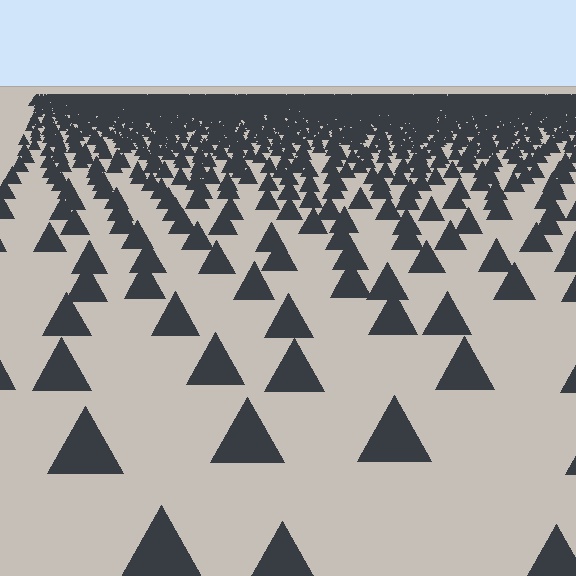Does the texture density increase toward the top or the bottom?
Density increases toward the top.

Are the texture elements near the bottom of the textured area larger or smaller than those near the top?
Larger. Near the bottom, elements are closer to the viewer and appear at a bigger on-screen size.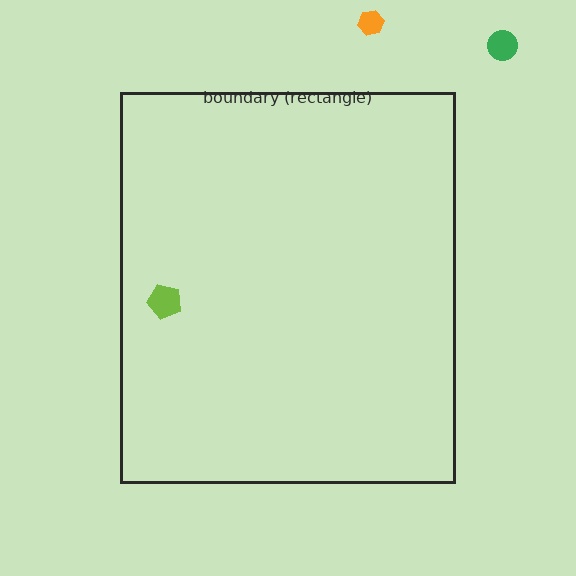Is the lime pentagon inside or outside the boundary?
Inside.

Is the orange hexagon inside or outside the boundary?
Outside.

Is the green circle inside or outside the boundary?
Outside.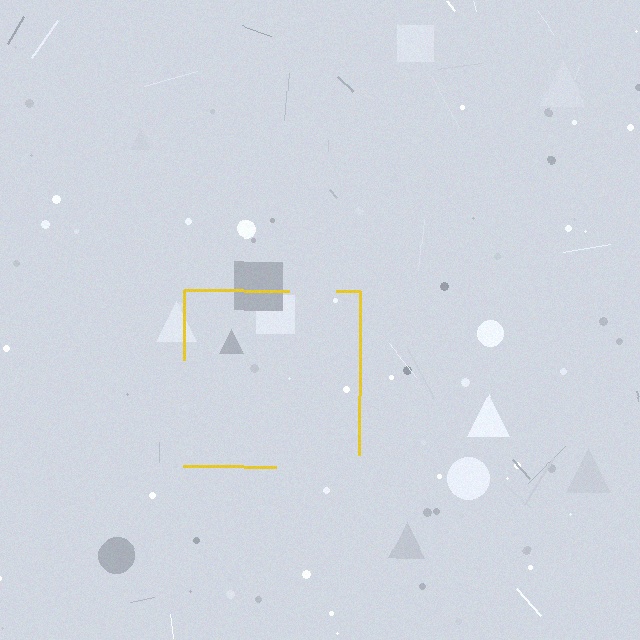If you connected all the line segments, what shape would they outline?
They would outline a square.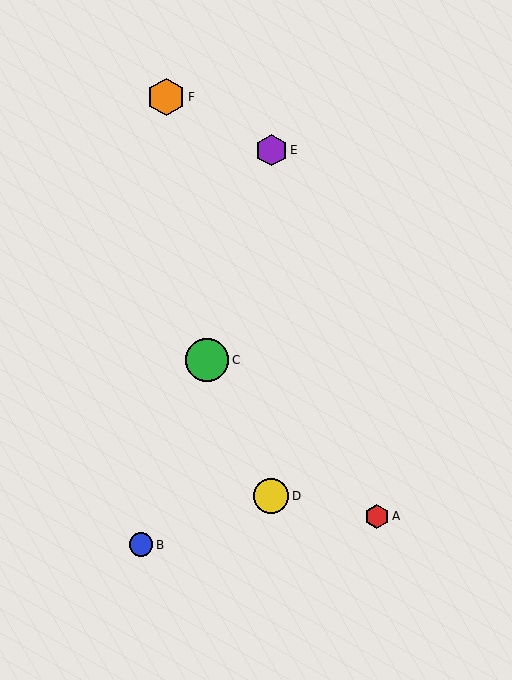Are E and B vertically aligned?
No, E is at x≈271 and B is at x≈141.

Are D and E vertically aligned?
Yes, both are at x≈271.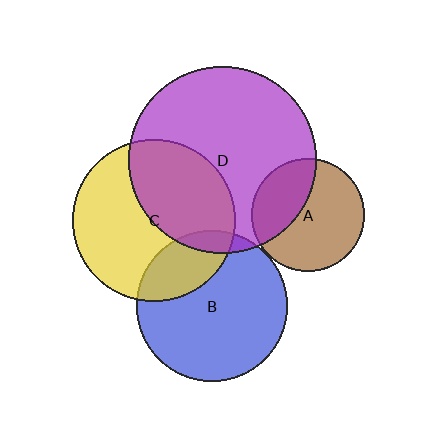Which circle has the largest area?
Circle D (purple).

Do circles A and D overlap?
Yes.